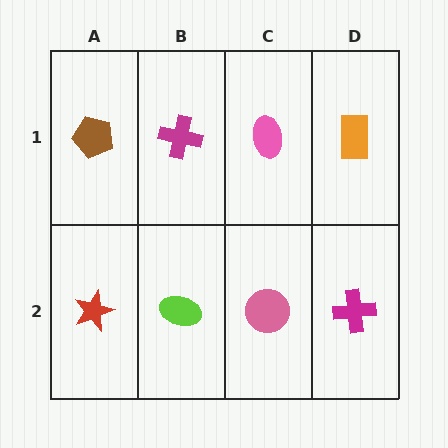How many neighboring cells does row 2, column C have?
3.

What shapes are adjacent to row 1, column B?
A lime ellipse (row 2, column B), a brown pentagon (row 1, column A), a pink ellipse (row 1, column C).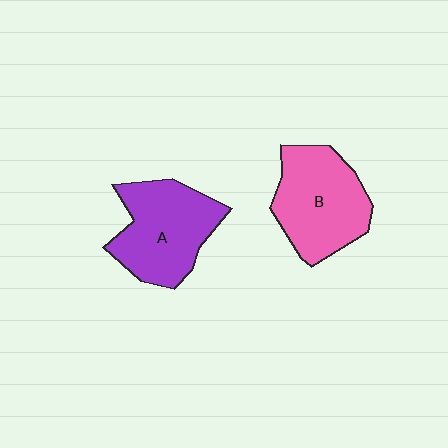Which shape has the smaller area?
Shape B (pink).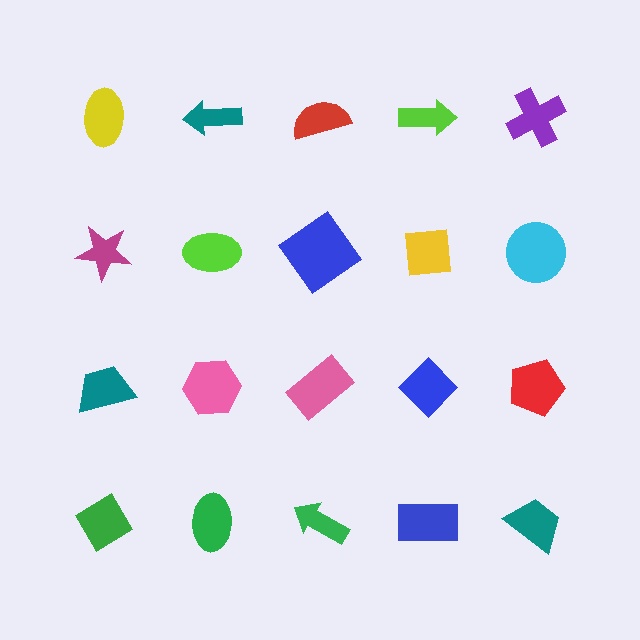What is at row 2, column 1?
A magenta star.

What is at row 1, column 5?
A purple cross.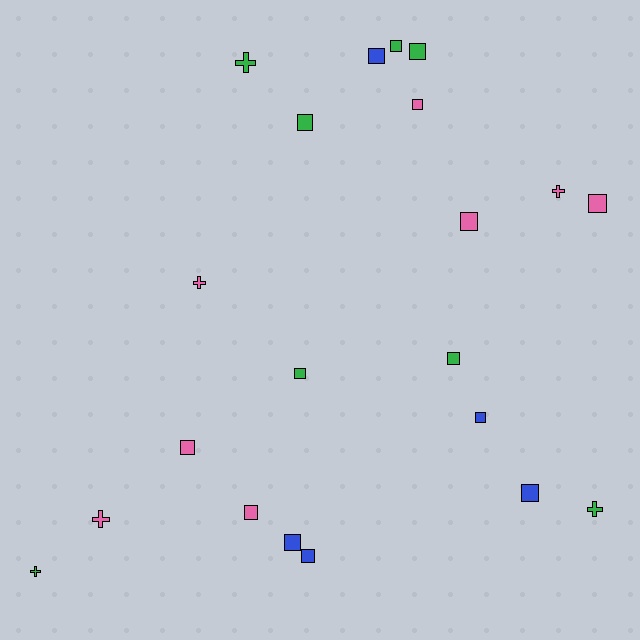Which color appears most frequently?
Pink, with 8 objects.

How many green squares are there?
There are 5 green squares.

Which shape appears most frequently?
Square, with 15 objects.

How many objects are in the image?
There are 21 objects.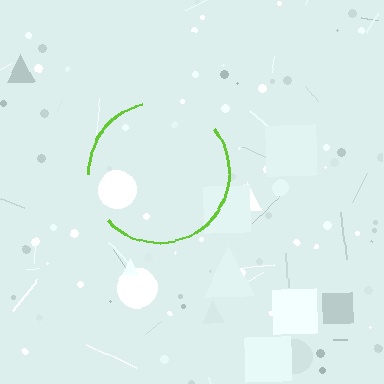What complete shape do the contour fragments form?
The contour fragments form a circle.